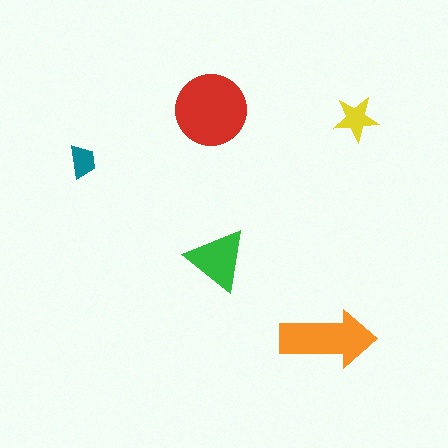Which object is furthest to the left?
The teal trapezoid is leftmost.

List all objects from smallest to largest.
The teal trapezoid, the yellow star, the green triangle, the orange arrow, the red circle.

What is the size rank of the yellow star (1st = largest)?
4th.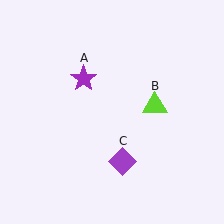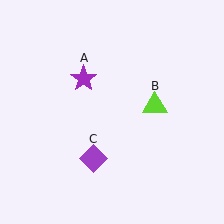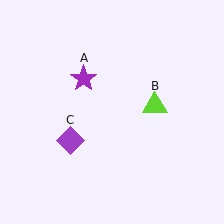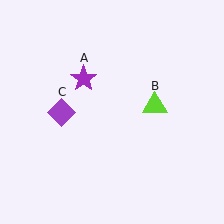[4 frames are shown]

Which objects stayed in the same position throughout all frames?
Purple star (object A) and lime triangle (object B) remained stationary.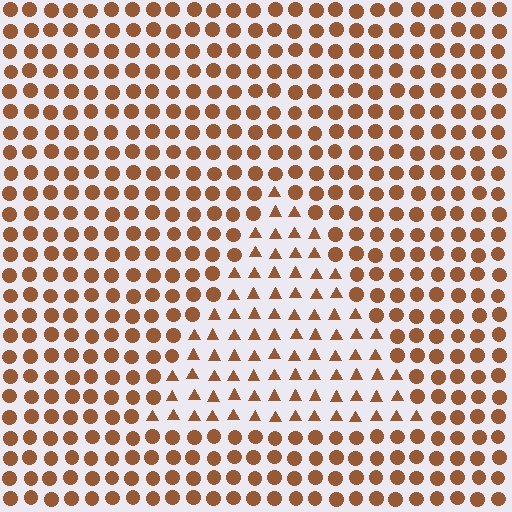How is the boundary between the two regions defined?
The boundary is defined by a change in element shape: triangles inside vs. circles outside. All elements share the same color and spacing.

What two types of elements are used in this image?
The image uses triangles inside the triangle region and circles outside it.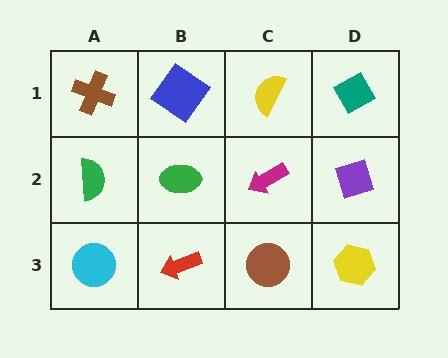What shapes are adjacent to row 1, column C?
A magenta arrow (row 2, column C), a blue diamond (row 1, column B), a teal diamond (row 1, column D).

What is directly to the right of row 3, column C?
A yellow hexagon.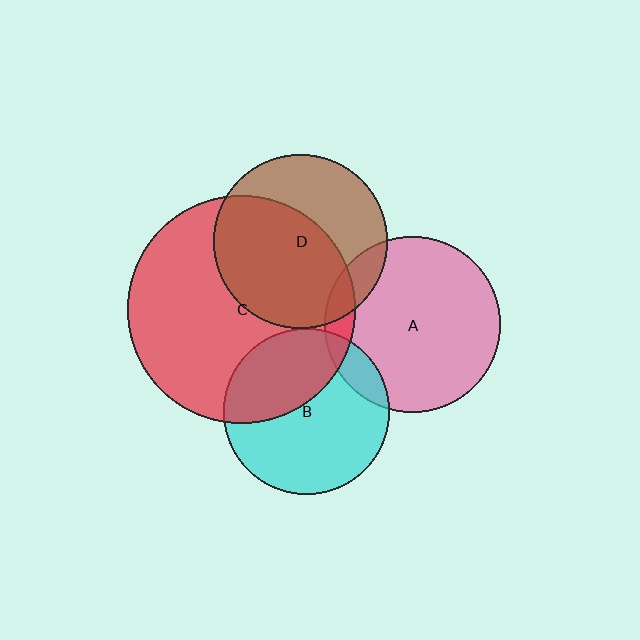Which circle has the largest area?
Circle C (red).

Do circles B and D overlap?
Yes.